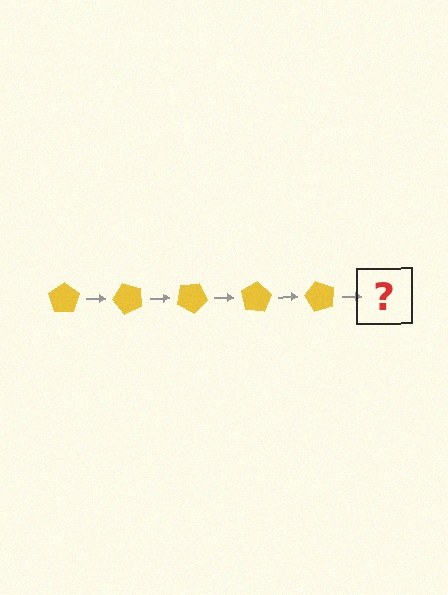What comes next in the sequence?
The next element should be a yellow pentagon rotated 250 degrees.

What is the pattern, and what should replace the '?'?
The pattern is that the pentagon rotates 50 degrees each step. The '?' should be a yellow pentagon rotated 250 degrees.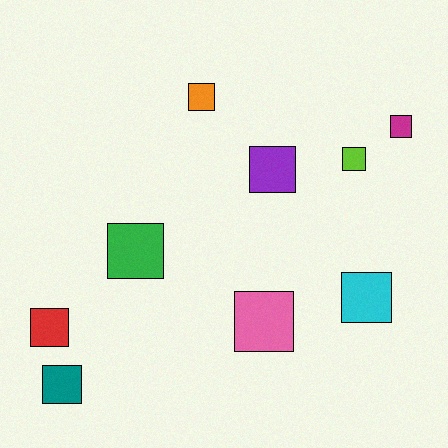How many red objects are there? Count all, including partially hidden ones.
There is 1 red object.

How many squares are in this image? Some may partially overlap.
There are 9 squares.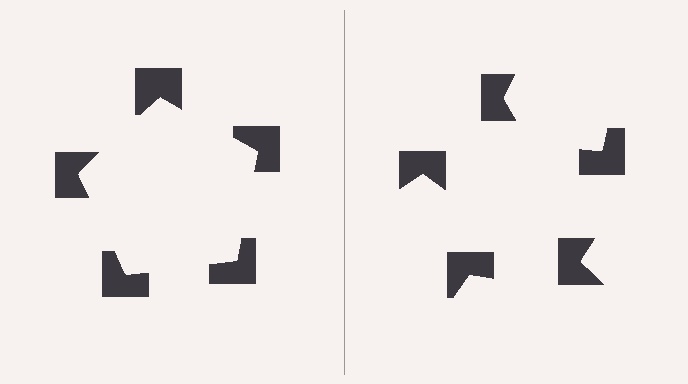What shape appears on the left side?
An illusory pentagon.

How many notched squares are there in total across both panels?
10 — 5 on each side.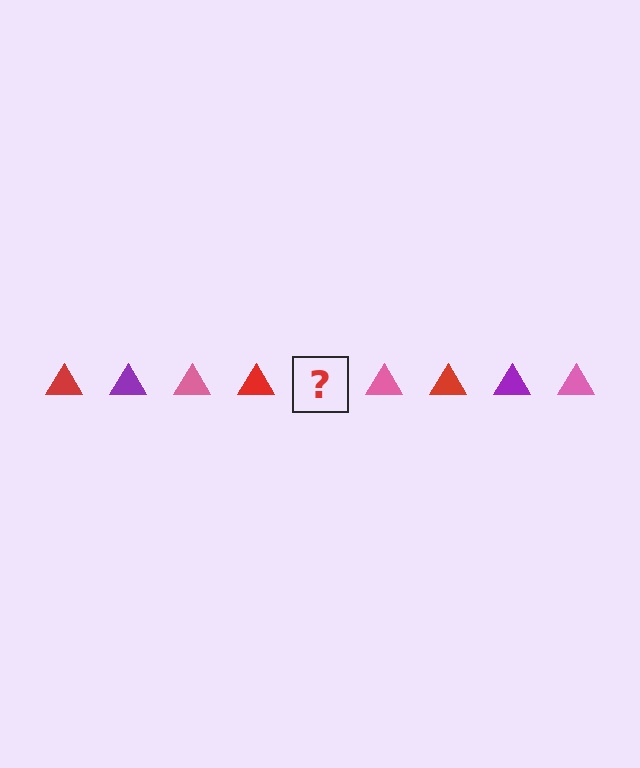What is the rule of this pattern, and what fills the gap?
The rule is that the pattern cycles through red, purple, pink triangles. The gap should be filled with a purple triangle.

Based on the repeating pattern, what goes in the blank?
The blank should be a purple triangle.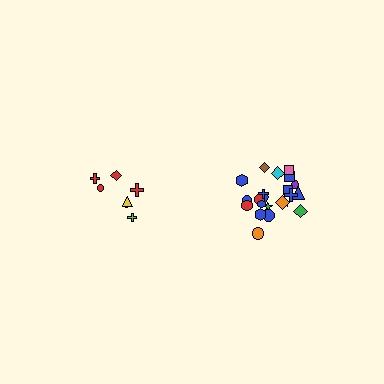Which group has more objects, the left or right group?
The right group.